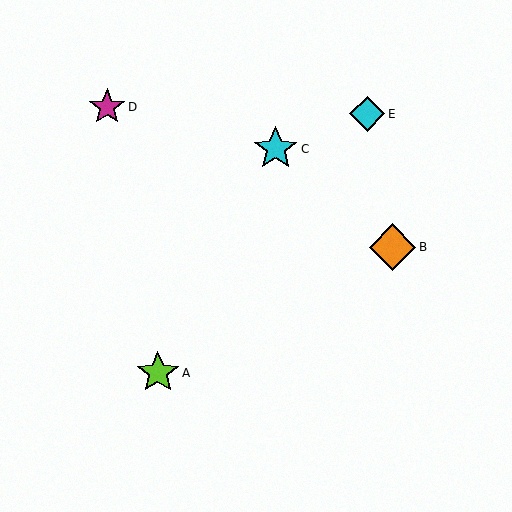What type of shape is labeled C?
Shape C is a cyan star.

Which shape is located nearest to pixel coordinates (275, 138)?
The cyan star (labeled C) at (276, 149) is nearest to that location.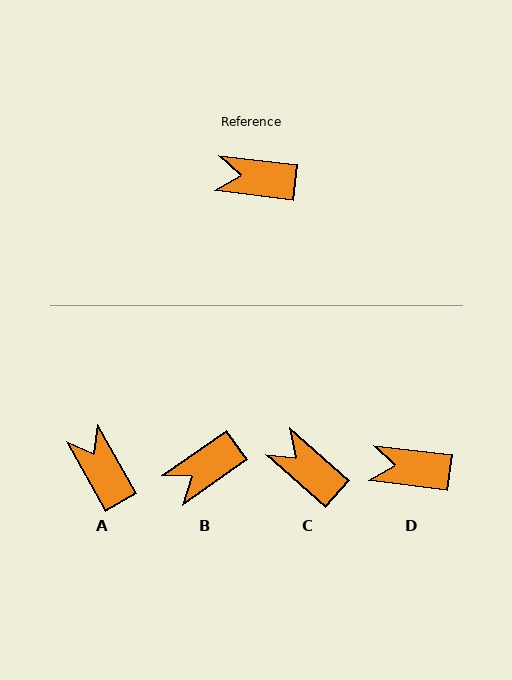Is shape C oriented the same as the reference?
No, it is off by about 34 degrees.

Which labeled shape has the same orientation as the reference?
D.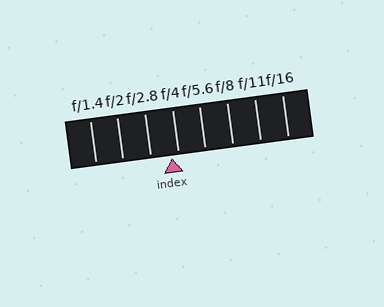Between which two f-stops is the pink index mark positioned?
The index mark is between f/2.8 and f/4.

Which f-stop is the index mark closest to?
The index mark is closest to f/4.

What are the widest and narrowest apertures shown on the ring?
The widest aperture shown is f/1.4 and the narrowest is f/16.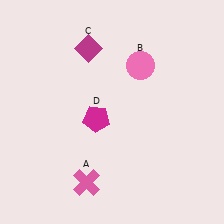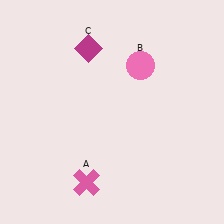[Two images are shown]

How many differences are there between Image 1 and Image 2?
There is 1 difference between the two images.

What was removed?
The magenta pentagon (D) was removed in Image 2.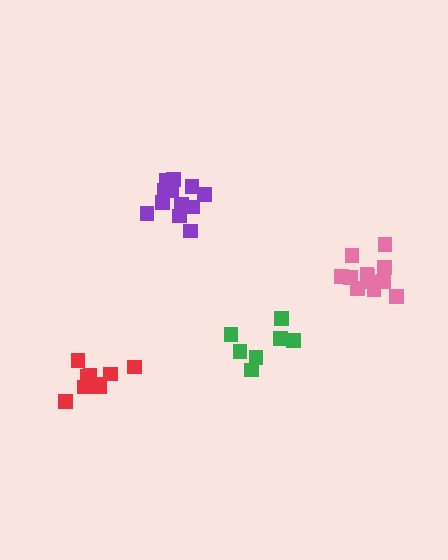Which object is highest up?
The purple cluster is topmost.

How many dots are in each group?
Group 1: 7 dots, Group 2: 10 dots, Group 3: 12 dots, Group 4: 12 dots (41 total).